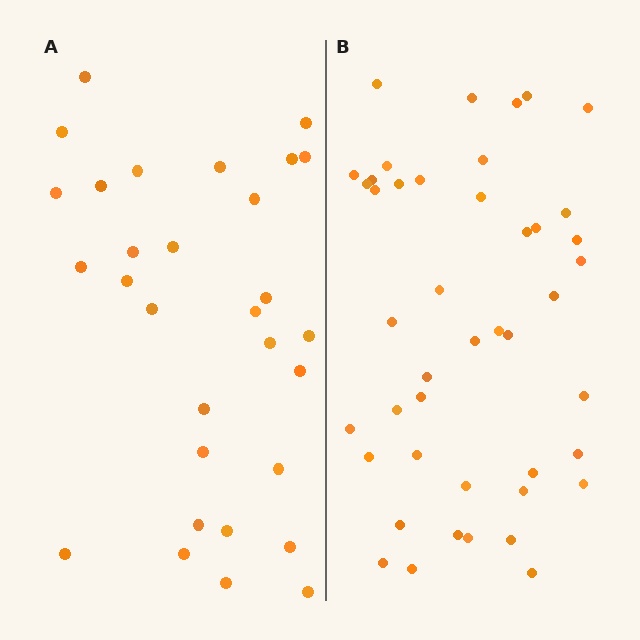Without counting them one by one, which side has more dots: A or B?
Region B (the right region) has more dots.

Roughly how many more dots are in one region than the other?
Region B has approximately 15 more dots than region A.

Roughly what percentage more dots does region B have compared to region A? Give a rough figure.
About 45% more.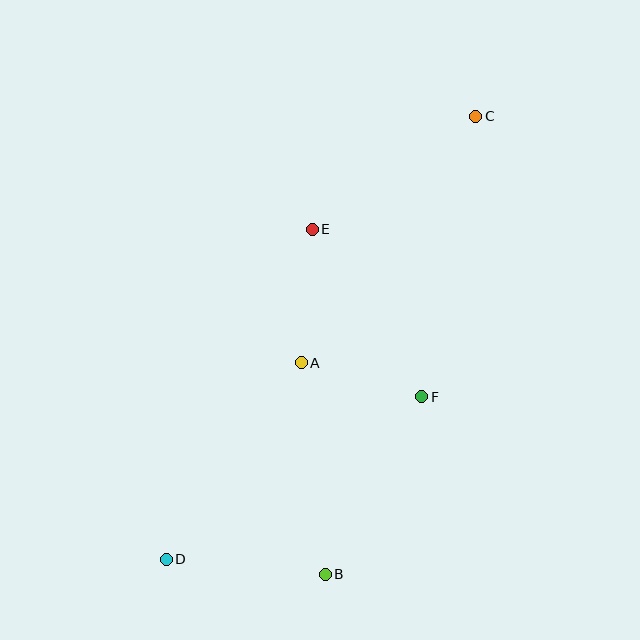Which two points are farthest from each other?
Points C and D are farthest from each other.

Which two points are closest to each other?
Points A and F are closest to each other.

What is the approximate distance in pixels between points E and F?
The distance between E and F is approximately 200 pixels.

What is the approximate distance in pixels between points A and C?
The distance between A and C is approximately 302 pixels.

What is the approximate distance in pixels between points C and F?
The distance between C and F is approximately 286 pixels.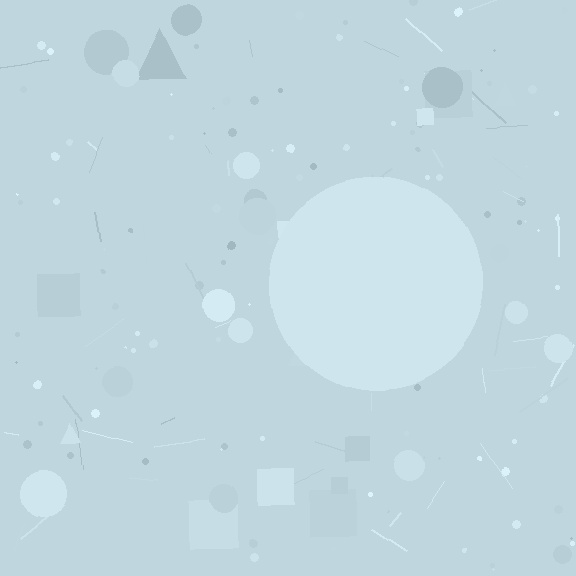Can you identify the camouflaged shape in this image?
The camouflaged shape is a circle.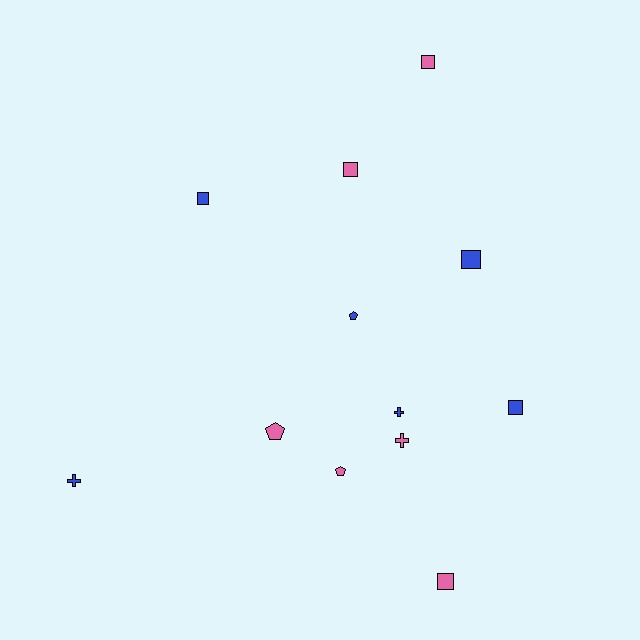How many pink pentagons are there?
There are 2 pink pentagons.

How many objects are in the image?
There are 12 objects.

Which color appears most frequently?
Blue, with 6 objects.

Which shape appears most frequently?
Square, with 6 objects.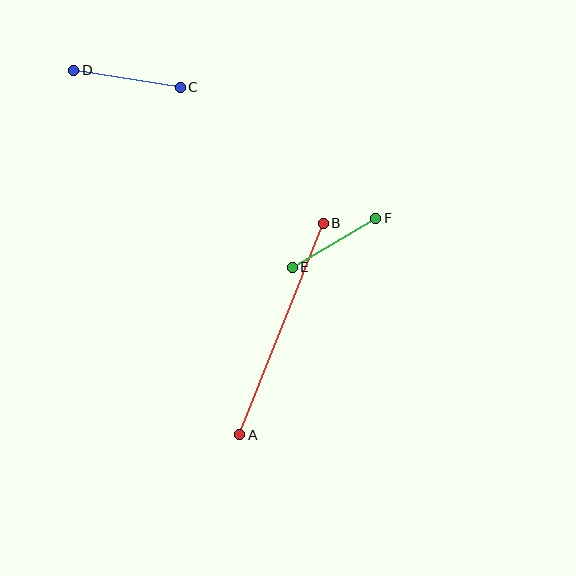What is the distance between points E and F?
The distance is approximately 97 pixels.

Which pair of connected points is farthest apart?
Points A and B are farthest apart.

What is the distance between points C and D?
The distance is approximately 108 pixels.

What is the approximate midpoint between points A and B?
The midpoint is at approximately (281, 329) pixels.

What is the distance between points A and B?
The distance is approximately 227 pixels.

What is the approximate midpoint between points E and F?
The midpoint is at approximately (334, 243) pixels.